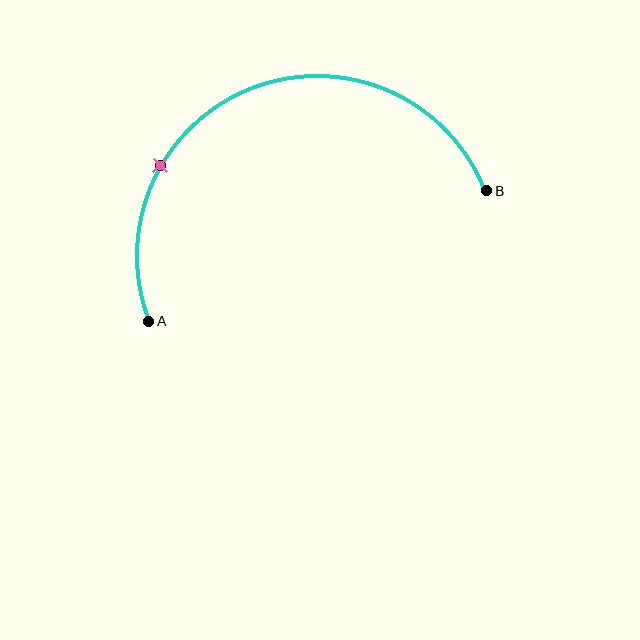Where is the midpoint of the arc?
The arc midpoint is the point on the curve farthest from the straight line joining A and B. It sits above that line.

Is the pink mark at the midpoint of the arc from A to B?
No. The pink mark lies on the arc but is closer to endpoint A. The arc midpoint would be at the point on the curve equidistant along the arc from both A and B.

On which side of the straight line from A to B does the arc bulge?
The arc bulges above the straight line connecting A and B.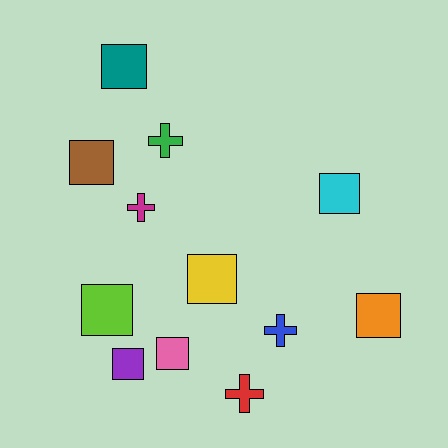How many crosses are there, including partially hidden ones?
There are 4 crosses.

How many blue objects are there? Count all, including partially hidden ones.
There is 1 blue object.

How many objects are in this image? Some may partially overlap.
There are 12 objects.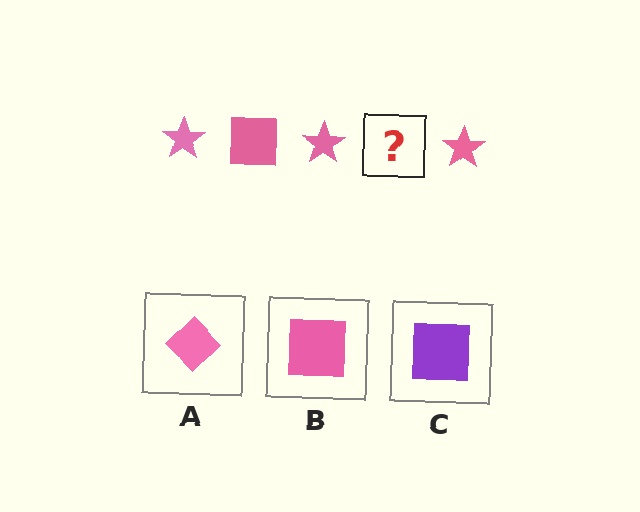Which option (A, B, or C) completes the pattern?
B.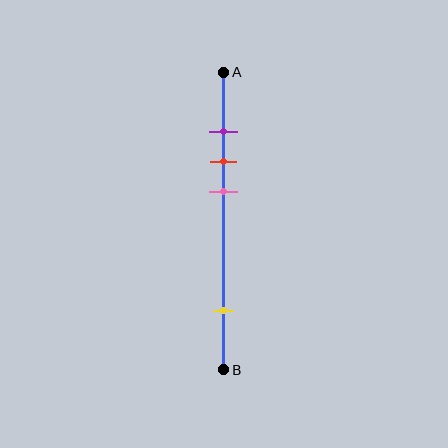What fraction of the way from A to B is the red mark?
The red mark is approximately 30% (0.3) of the way from A to B.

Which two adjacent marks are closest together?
The purple and red marks are the closest adjacent pair.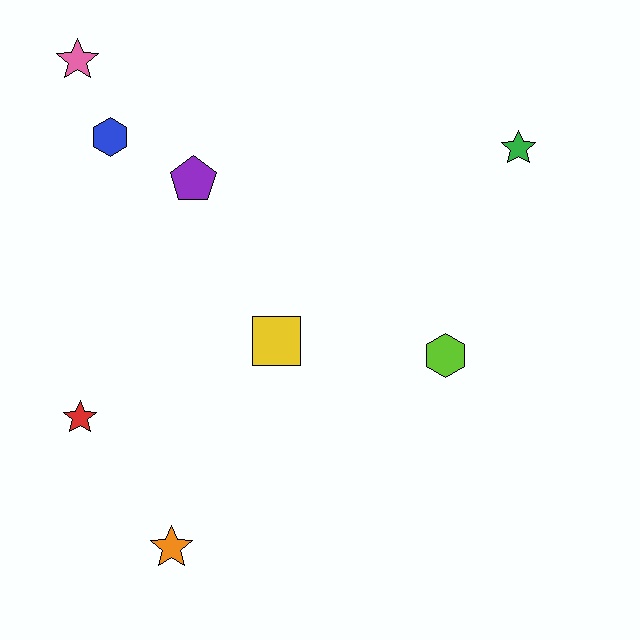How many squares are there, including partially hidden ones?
There is 1 square.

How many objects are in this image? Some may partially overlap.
There are 8 objects.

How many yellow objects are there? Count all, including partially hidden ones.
There is 1 yellow object.